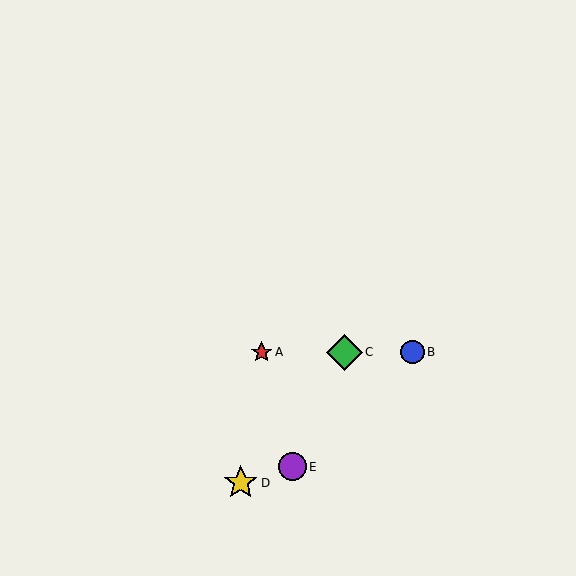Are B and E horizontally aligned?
No, B is at y≈352 and E is at y≈467.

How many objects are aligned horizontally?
3 objects (A, B, C) are aligned horizontally.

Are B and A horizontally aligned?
Yes, both are at y≈352.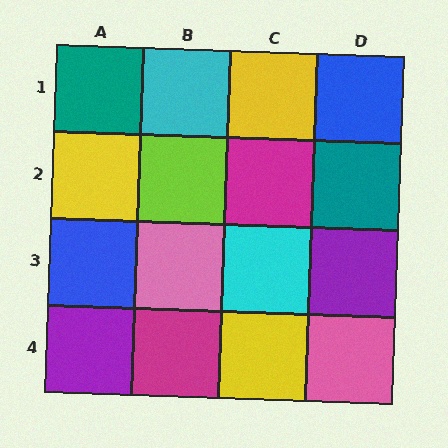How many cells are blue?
2 cells are blue.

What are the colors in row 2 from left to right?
Yellow, lime, magenta, teal.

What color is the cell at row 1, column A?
Teal.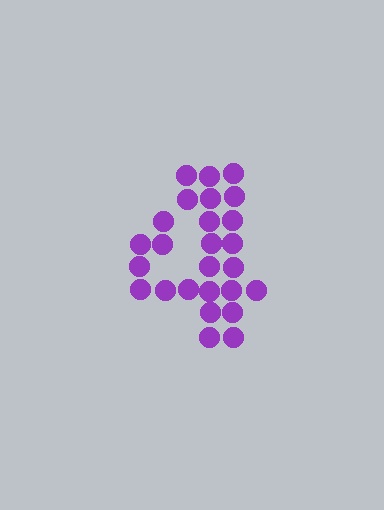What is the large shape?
The large shape is the digit 4.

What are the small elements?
The small elements are circles.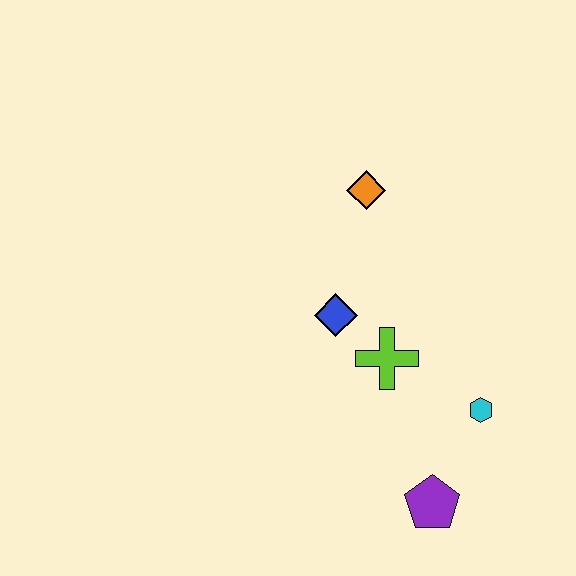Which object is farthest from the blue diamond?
The purple pentagon is farthest from the blue diamond.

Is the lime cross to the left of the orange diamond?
No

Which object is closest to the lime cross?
The blue diamond is closest to the lime cross.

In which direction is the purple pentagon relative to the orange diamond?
The purple pentagon is below the orange diamond.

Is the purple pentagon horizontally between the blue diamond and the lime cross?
No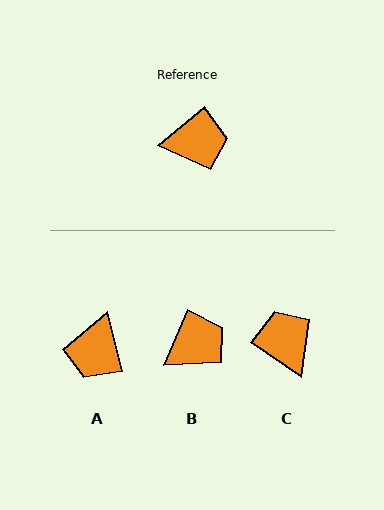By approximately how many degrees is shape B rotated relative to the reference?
Approximately 27 degrees counter-clockwise.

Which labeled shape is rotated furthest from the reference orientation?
A, about 116 degrees away.